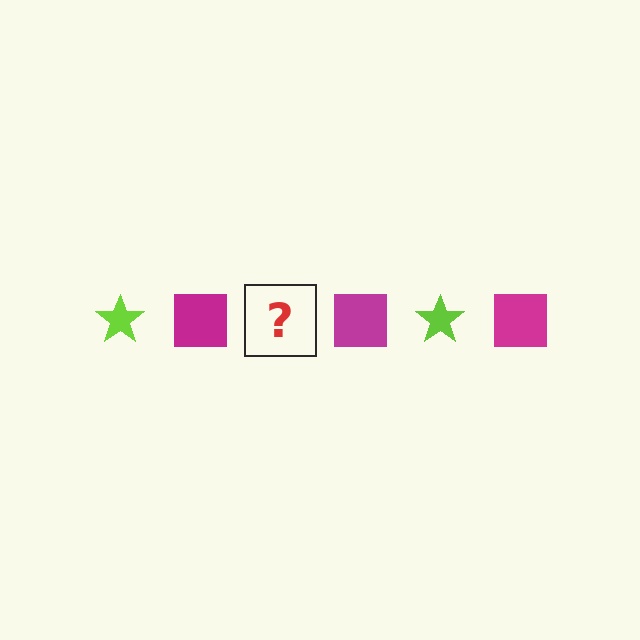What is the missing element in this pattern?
The missing element is a lime star.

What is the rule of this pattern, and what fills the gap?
The rule is that the pattern alternates between lime star and magenta square. The gap should be filled with a lime star.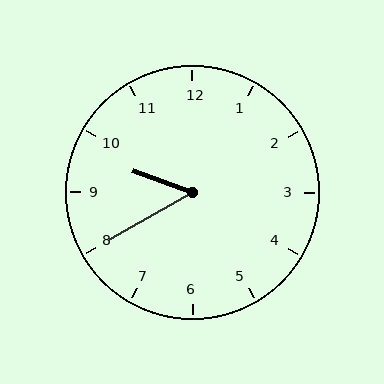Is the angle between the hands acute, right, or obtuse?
It is acute.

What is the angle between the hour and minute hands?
Approximately 50 degrees.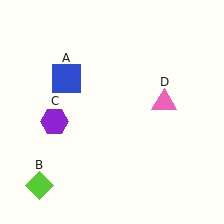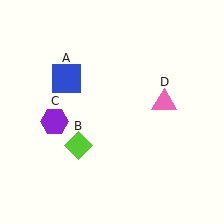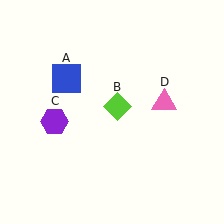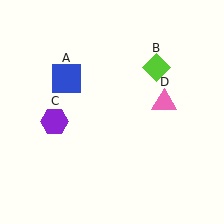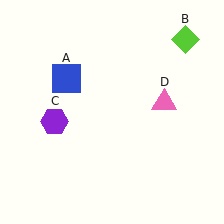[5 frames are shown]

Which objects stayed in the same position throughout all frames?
Blue square (object A) and purple hexagon (object C) and pink triangle (object D) remained stationary.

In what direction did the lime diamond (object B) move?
The lime diamond (object B) moved up and to the right.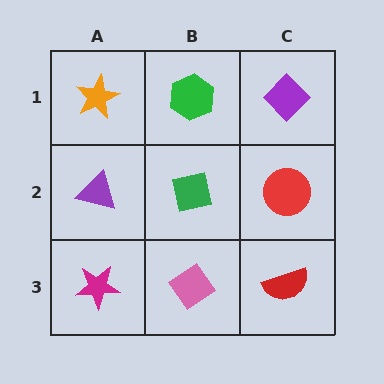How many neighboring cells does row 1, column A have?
2.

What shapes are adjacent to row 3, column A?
A purple triangle (row 2, column A), a pink diamond (row 3, column B).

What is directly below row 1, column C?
A red circle.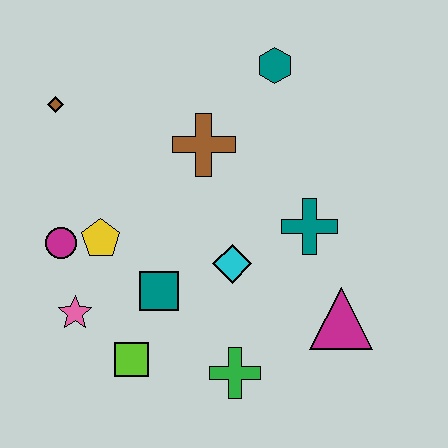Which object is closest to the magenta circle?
The yellow pentagon is closest to the magenta circle.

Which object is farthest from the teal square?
The teal hexagon is farthest from the teal square.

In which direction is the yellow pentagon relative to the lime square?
The yellow pentagon is above the lime square.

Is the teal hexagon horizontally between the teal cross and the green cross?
Yes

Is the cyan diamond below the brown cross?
Yes